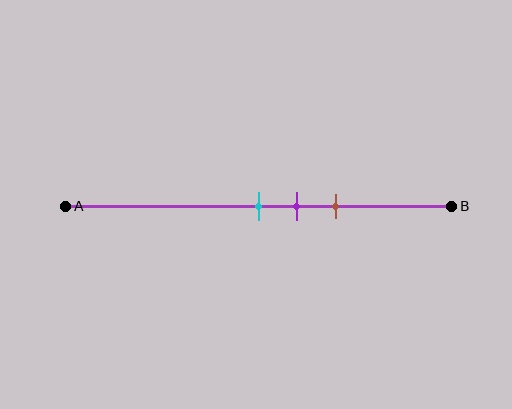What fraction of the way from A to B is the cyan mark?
The cyan mark is approximately 50% (0.5) of the way from A to B.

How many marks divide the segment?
There are 3 marks dividing the segment.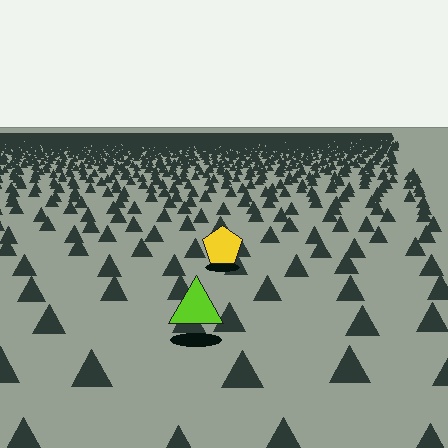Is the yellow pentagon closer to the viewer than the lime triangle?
No. The lime triangle is closer — you can tell from the texture gradient: the ground texture is coarser near it.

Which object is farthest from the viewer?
The yellow pentagon is farthest from the viewer. It appears smaller and the ground texture around it is denser.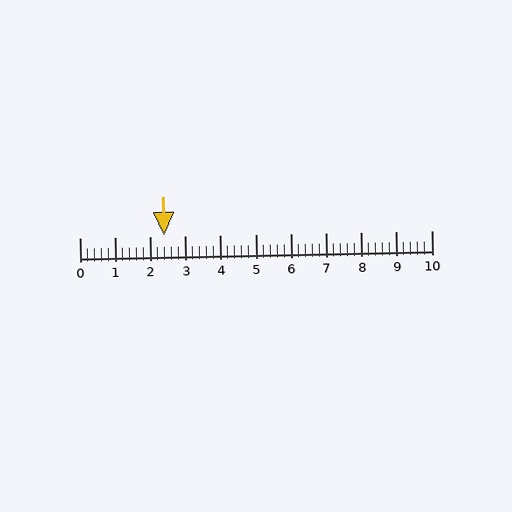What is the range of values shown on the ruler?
The ruler shows values from 0 to 10.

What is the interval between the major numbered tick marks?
The major tick marks are spaced 1 units apart.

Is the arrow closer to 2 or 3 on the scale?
The arrow is closer to 2.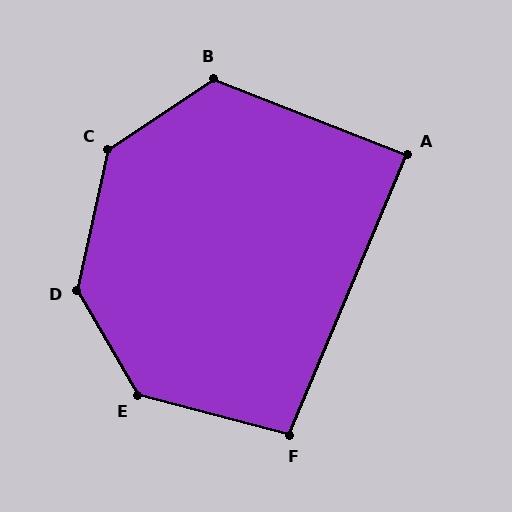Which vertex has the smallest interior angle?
A, at approximately 89 degrees.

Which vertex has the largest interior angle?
D, at approximately 137 degrees.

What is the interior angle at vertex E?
Approximately 135 degrees (obtuse).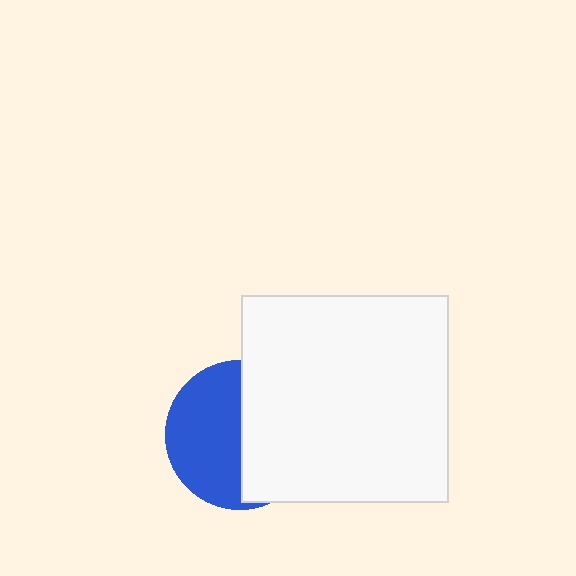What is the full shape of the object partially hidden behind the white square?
The partially hidden object is a blue circle.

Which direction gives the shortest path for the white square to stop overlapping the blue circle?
Moving right gives the shortest separation.